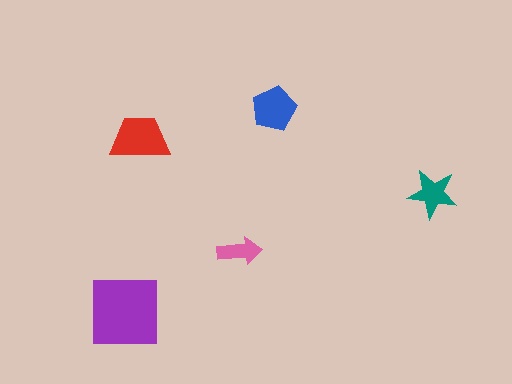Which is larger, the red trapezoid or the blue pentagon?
The red trapezoid.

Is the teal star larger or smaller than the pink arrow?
Larger.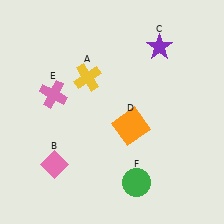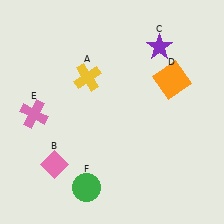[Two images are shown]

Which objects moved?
The objects that moved are: the orange square (D), the pink cross (E), the green circle (F).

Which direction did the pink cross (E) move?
The pink cross (E) moved down.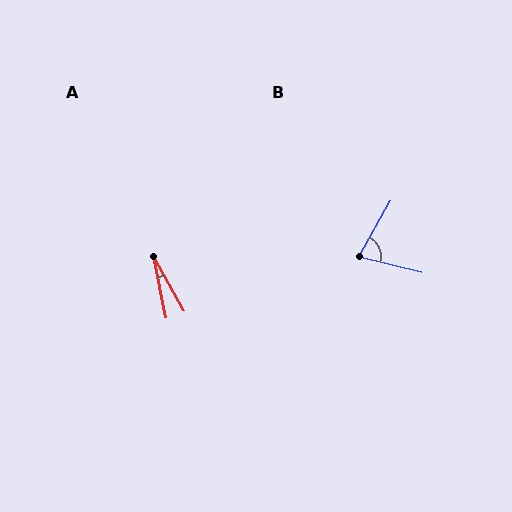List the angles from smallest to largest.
A (18°), B (75°).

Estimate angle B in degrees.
Approximately 75 degrees.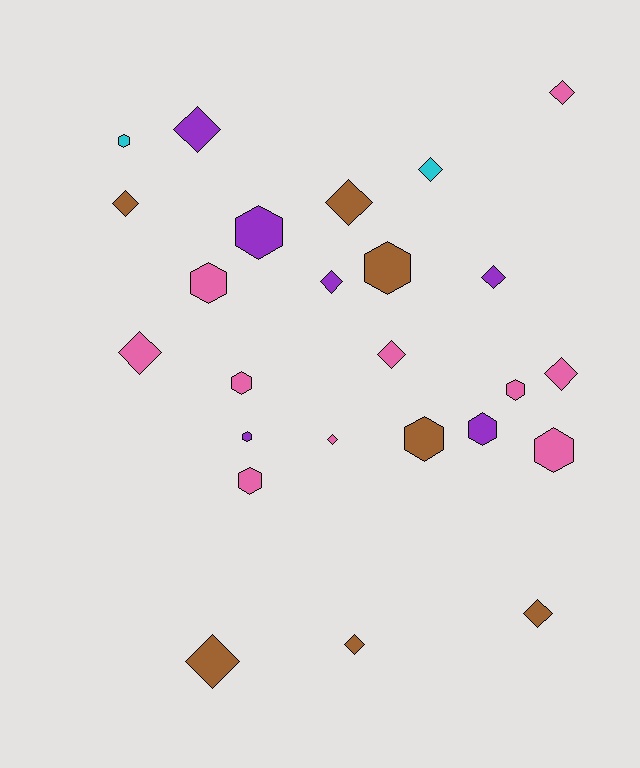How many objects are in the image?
There are 25 objects.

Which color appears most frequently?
Pink, with 10 objects.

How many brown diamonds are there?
There are 5 brown diamonds.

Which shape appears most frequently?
Diamond, with 14 objects.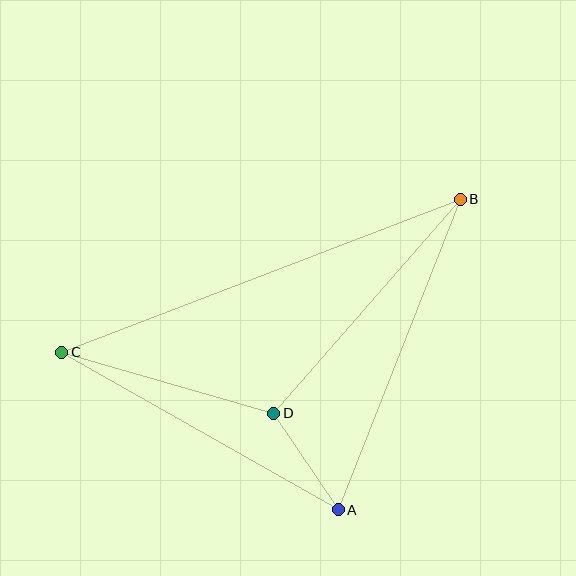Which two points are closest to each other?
Points A and D are closest to each other.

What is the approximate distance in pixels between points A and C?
The distance between A and C is approximately 318 pixels.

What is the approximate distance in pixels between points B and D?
The distance between B and D is approximately 284 pixels.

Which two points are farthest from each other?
Points B and C are farthest from each other.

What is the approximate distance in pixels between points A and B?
The distance between A and B is approximately 334 pixels.